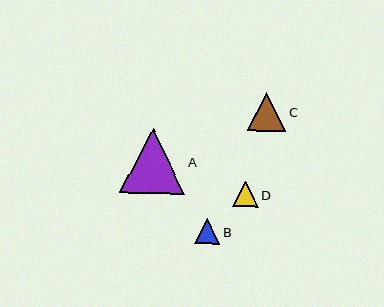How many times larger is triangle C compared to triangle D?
Triangle C is approximately 1.5 times the size of triangle D.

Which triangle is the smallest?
Triangle B is the smallest with a size of approximately 25 pixels.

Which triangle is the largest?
Triangle A is the largest with a size of approximately 64 pixels.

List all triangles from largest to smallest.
From largest to smallest: A, C, D, B.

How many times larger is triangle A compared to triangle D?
Triangle A is approximately 2.5 times the size of triangle D.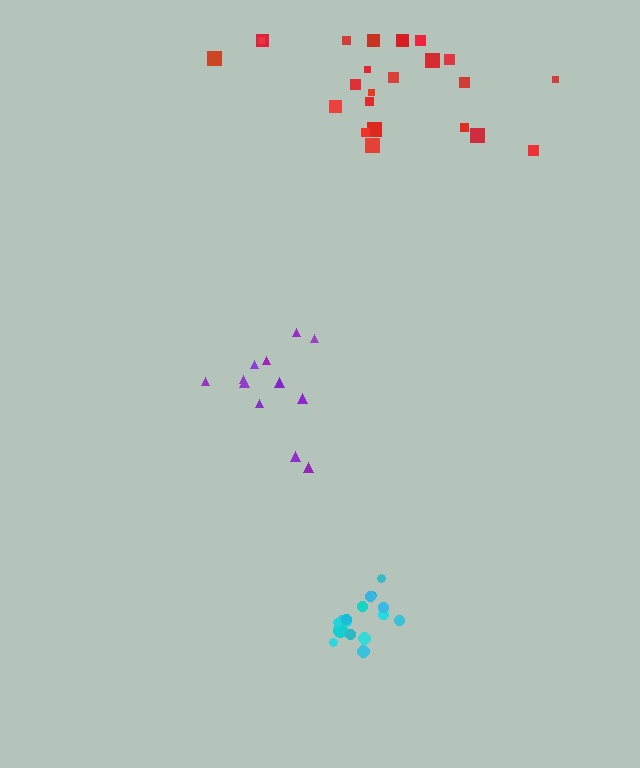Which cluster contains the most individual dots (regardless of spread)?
Red (23).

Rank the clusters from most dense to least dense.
cyan, purple, red.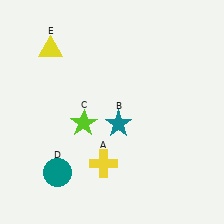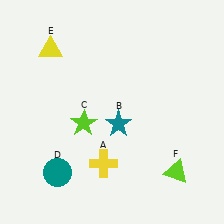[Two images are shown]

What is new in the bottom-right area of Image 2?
A lime triangle (F) was added in the bottom-right area of Image 2.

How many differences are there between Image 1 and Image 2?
There is 1 difference between the two images.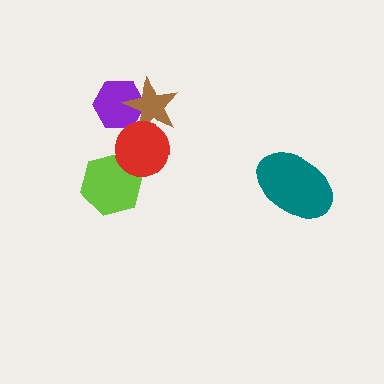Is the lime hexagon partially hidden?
Yes, it is partially covered by another shape.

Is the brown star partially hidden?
Yes, it is partially covered by another shape.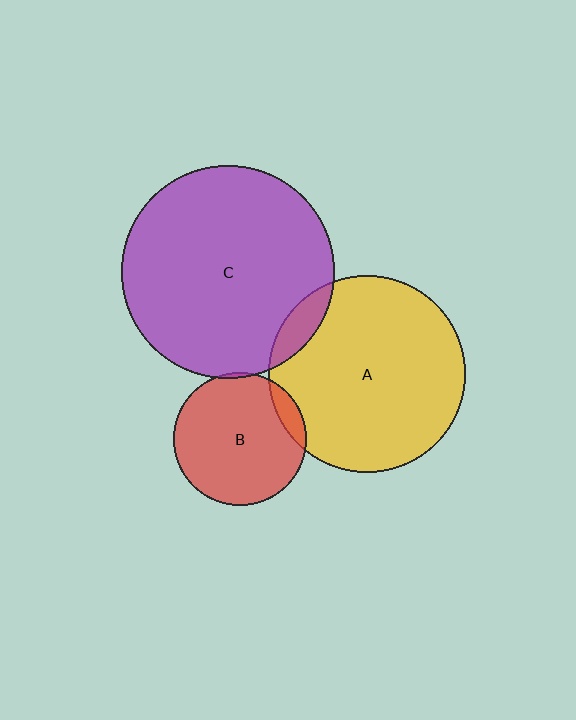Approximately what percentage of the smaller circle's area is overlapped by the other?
Approximately 10%.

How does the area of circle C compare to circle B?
Approximately 2.6 times.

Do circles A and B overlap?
Yes.